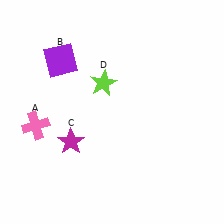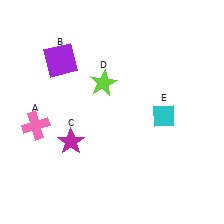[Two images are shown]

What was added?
A cyan diamond (E) was added in Image 2.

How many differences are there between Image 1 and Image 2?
There is 1 difference between the two images.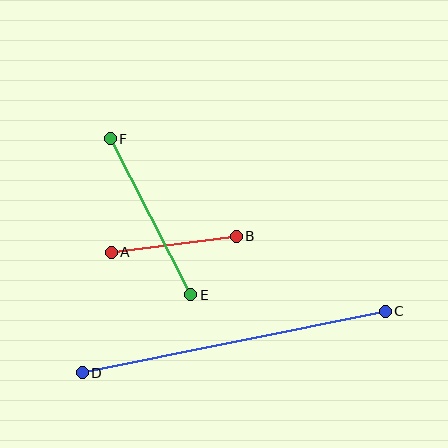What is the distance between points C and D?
The distance is approximately 309 pixels.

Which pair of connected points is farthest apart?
Points C and D are farthest apart.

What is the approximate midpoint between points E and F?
The midpoint is at approximately (151, 217) pixels.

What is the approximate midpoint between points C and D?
The midpoint is at approximately (234, 342) pixels.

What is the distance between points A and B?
The distance is approximately 126 pixels.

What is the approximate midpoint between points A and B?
The midpoint is at approximately (174, 244) pixels.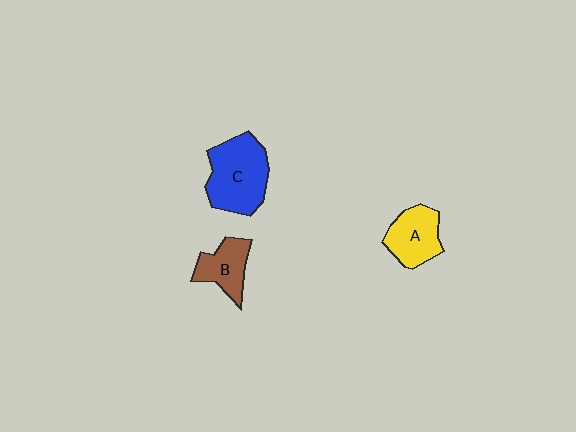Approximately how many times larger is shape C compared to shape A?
Approximately 1.5 times.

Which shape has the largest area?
Shape C (blue).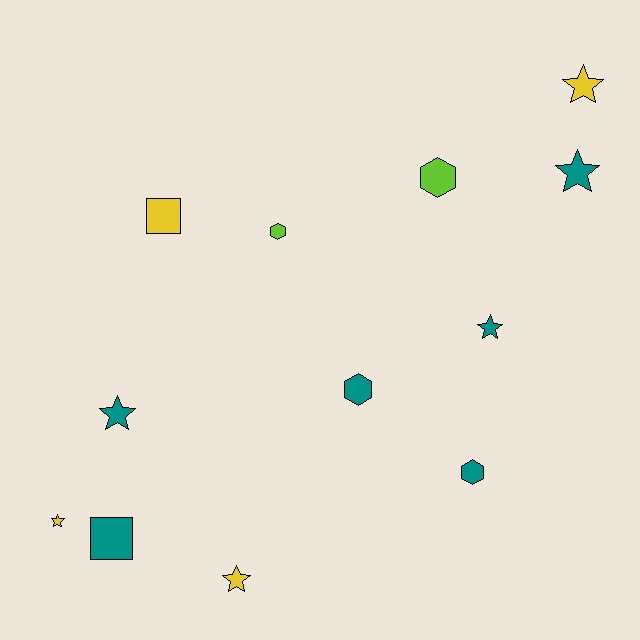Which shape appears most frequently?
Star, with 6 objects.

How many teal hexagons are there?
There are 2 teal hexagons.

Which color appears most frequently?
Teal, with 6 objects.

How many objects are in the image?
There are 12 objects.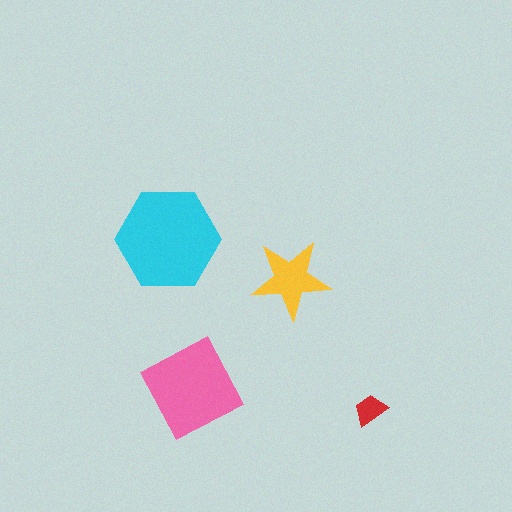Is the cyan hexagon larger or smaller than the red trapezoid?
Larger.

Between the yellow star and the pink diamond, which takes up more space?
The pink diamond.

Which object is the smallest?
The red trapezoid.